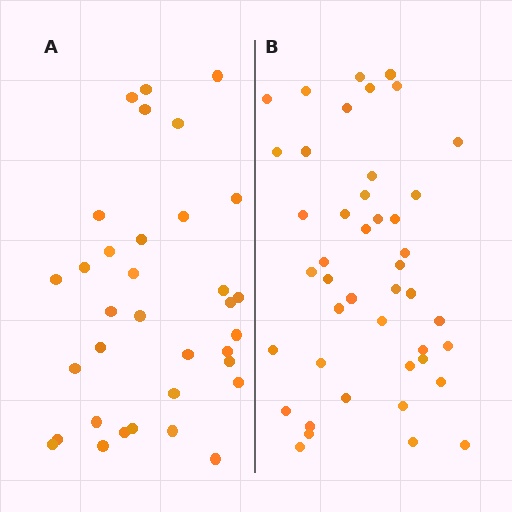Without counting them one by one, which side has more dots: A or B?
Region B (the right region) has more dots.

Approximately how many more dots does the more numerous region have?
Region B has roughly 10 or so more dots than region A.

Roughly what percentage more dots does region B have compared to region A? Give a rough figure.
About 30% more.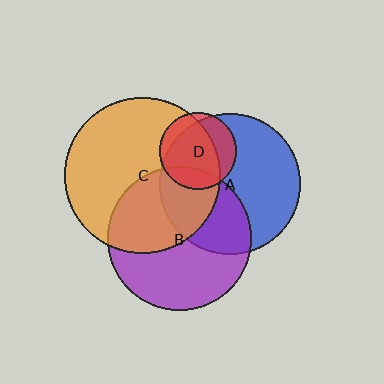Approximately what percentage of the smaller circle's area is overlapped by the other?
Approximately 35%.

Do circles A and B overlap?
Yes.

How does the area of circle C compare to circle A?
Approximately 1.2 times.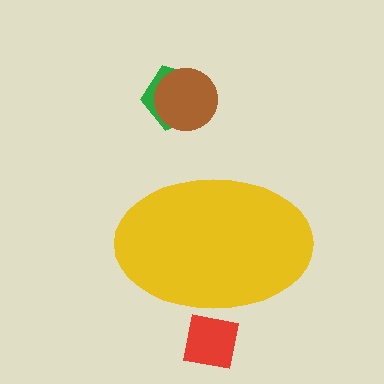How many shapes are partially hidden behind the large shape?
1 shape is partially hidden.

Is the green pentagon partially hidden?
No, the green pentagon is fully visible.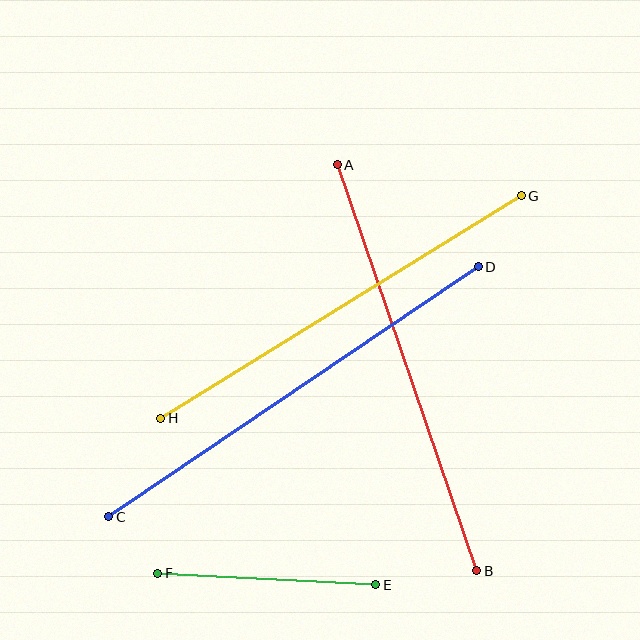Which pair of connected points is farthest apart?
Points C and D are farthest apart.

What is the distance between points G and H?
The distance is approximately 424 pixels.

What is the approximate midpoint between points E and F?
The midpoint is at approximately (267, 579) pixels.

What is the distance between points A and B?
The distance is approximately 429 pixels.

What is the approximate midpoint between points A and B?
The midpoint is at approximately (407, 368) pixels.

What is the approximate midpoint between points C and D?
The midpoint is at approximately (293, 392) pixels.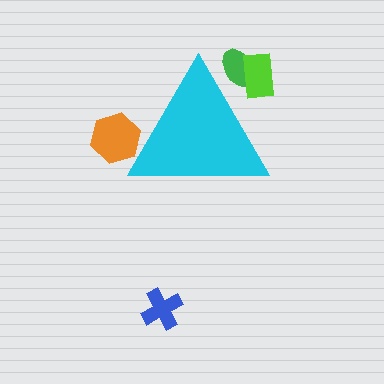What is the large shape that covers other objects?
A cyan triangle.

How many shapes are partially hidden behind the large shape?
3 shapes are partially hidden.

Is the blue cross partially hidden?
No, the blue cross is fully visible.